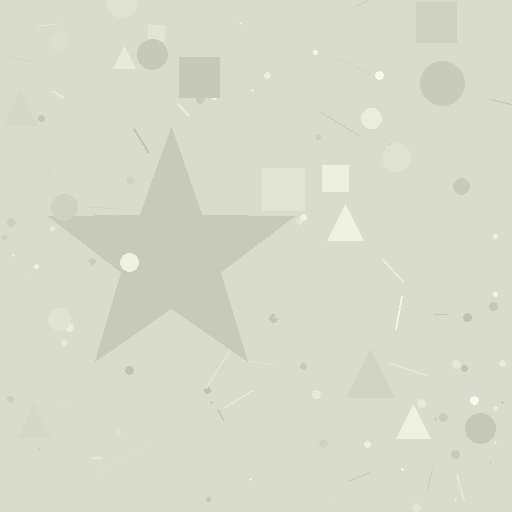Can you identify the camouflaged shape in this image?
The camouflaged shape is a star.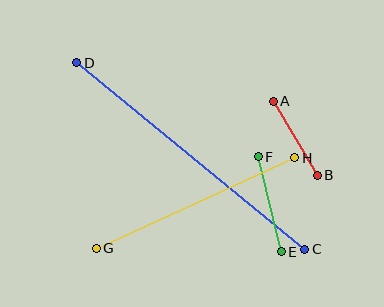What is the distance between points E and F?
The distance is approximately 98 pixels.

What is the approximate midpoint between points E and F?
The midpoint is at approximately (270, 204) pixels.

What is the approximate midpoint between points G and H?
The midpoint is at approximately (195, 203) pixels.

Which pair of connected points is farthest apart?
Points C and D are farthest apart.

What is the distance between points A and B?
The distance is approximately 86 pixels.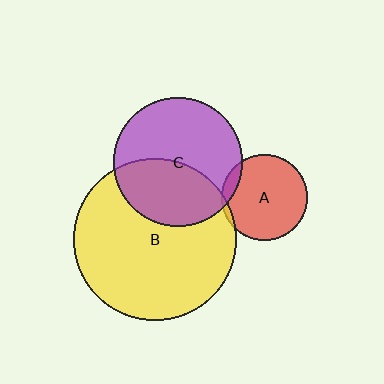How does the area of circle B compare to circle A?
Approximately 3.6 times.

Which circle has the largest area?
Circle B (yellow).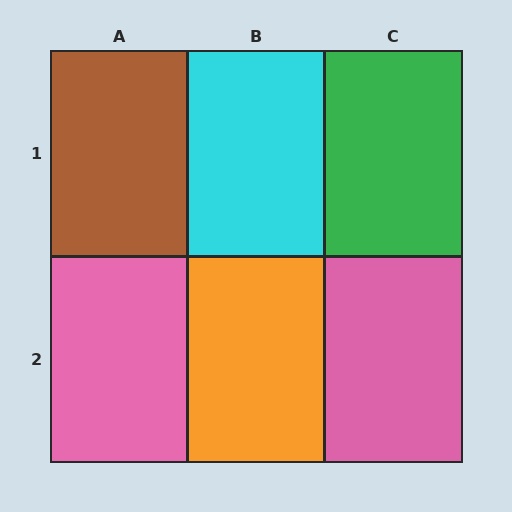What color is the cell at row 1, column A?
Brown.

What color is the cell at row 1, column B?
Cyan.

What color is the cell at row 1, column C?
Green.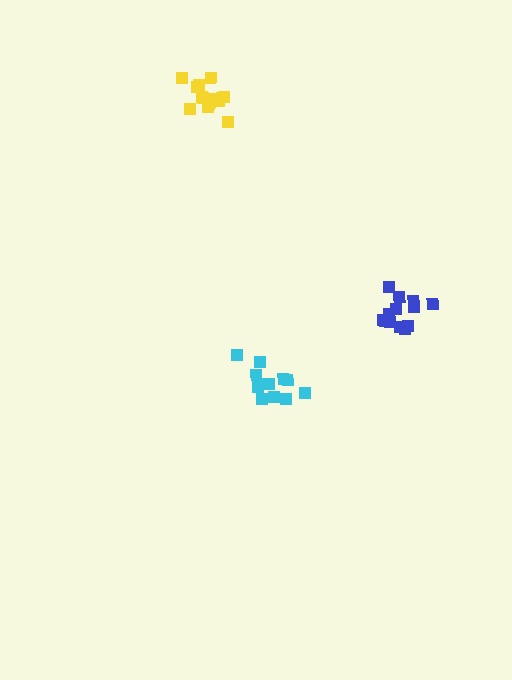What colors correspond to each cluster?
The clusters are colored: cyan, blue, yellow.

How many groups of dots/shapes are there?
There are 3 groups.